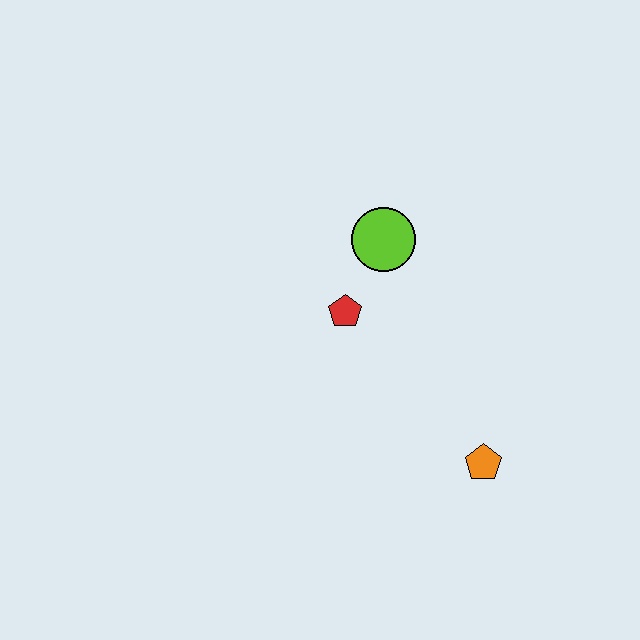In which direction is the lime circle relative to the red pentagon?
The lime circle is above the red pentagon.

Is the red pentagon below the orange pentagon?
No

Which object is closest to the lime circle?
The red pentagon is closest to the lime circle.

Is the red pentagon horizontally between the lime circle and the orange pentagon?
No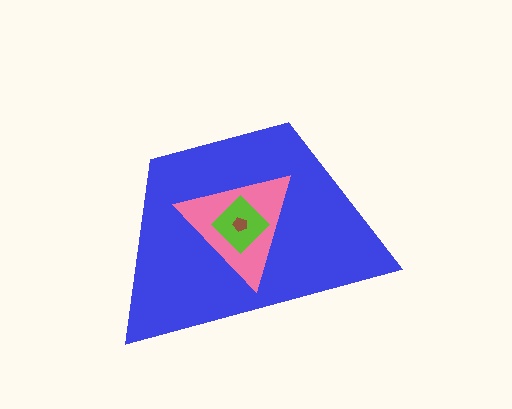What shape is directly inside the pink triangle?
The lime diamond.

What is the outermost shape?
The blue trapezoid.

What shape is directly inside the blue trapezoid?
The pink triangle.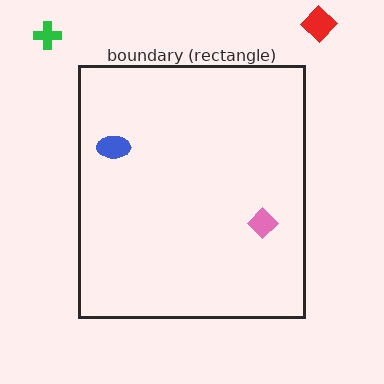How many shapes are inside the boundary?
2 inside, 2 outside.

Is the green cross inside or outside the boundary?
Outside.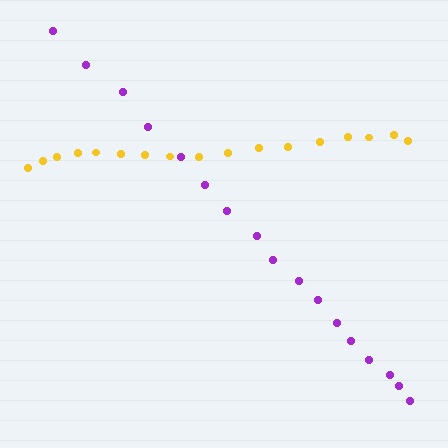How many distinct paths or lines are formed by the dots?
There are 2 distinct paths.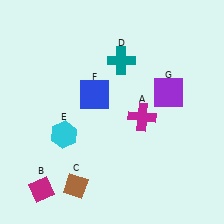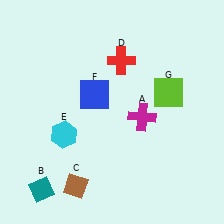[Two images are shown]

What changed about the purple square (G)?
In Image 1, G is purple. In Image 2, it changed to lime.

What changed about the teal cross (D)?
In Image 1, D is teal. In Image 2, it changed to red.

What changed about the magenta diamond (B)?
In Image 1, B is magenta. In Image 2, it changed to teal.